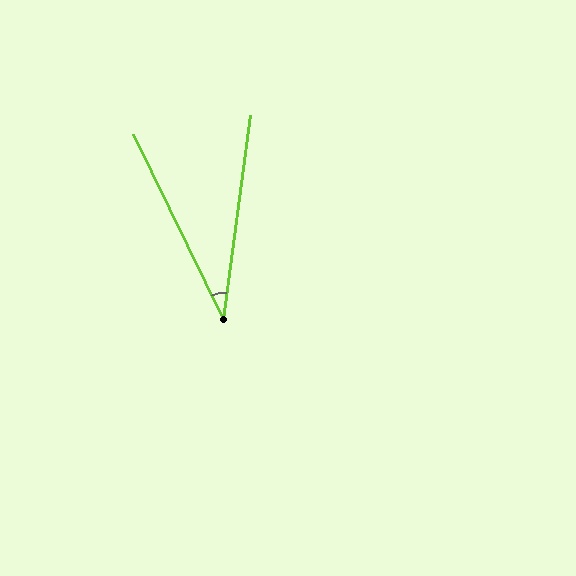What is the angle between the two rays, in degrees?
Approximately 34 degrees.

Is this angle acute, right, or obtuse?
It is acute.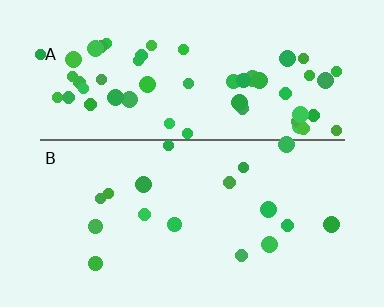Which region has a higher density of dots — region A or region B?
A (the top).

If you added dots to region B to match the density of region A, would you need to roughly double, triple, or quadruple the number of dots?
Approximately triple.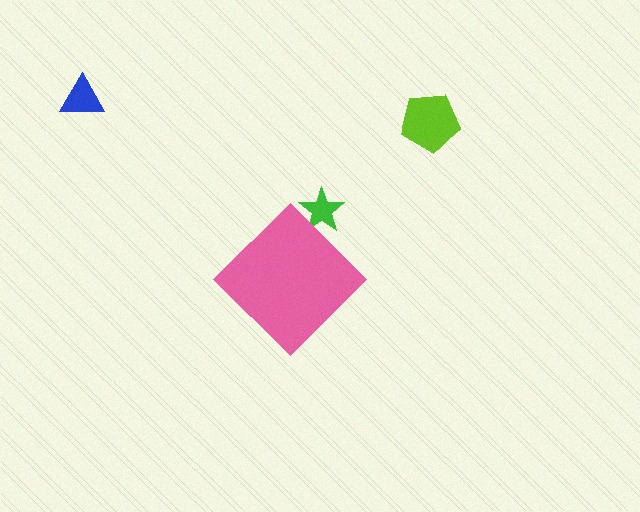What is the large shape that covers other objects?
A pink diamond.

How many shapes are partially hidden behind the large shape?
1 shape is partially hidden.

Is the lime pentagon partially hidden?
No, the lime pentagon is fully visible.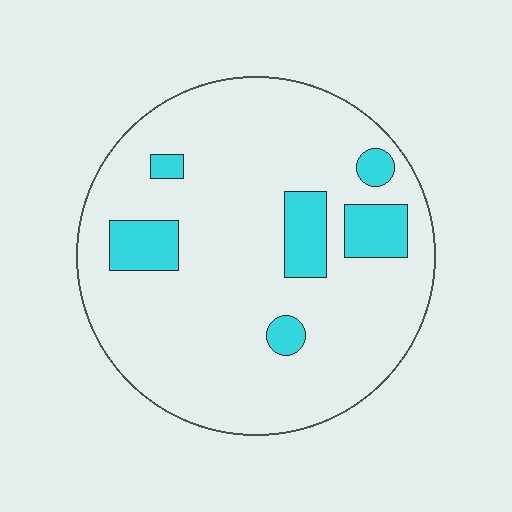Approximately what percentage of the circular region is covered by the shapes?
Approximately 15%.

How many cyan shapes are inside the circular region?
6.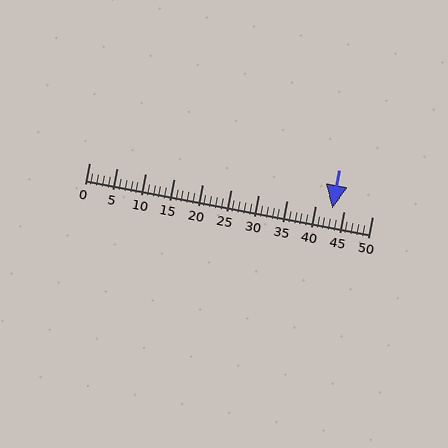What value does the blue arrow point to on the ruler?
The blue arrow points to approximately 43.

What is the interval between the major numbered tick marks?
The major tick marks are spaced 5 units apart.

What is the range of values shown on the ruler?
The ruler shows values from 0 to 50.